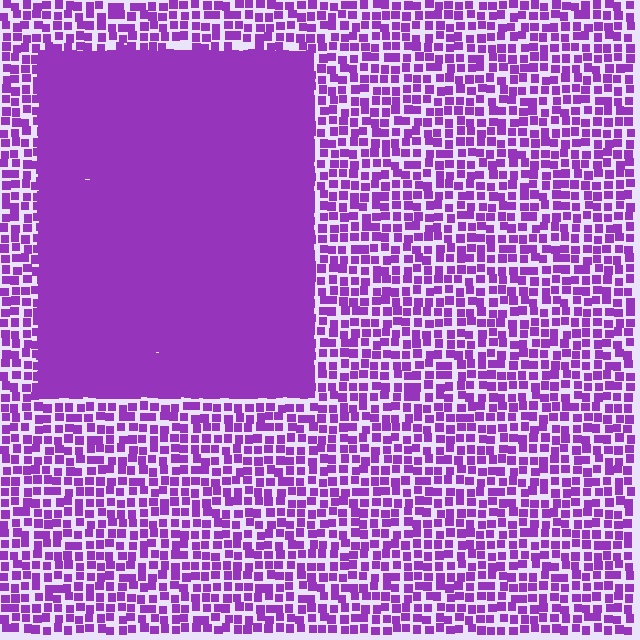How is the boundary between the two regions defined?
The boundary is defined by a change in element density (approximately 2.7x ratio). All elements are the same color, size, and shape.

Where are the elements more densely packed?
The elements are more densely packed inside the rectangle boundary.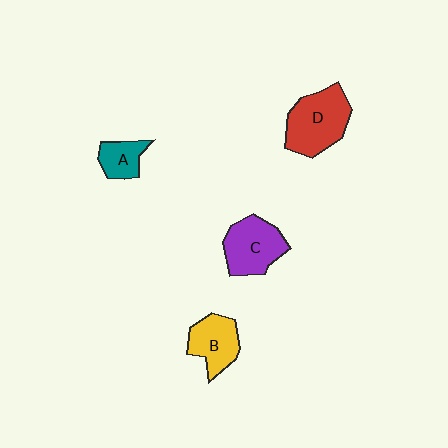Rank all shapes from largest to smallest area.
From largest to smallest: D (red), C (purple), B (yellow), A (teal).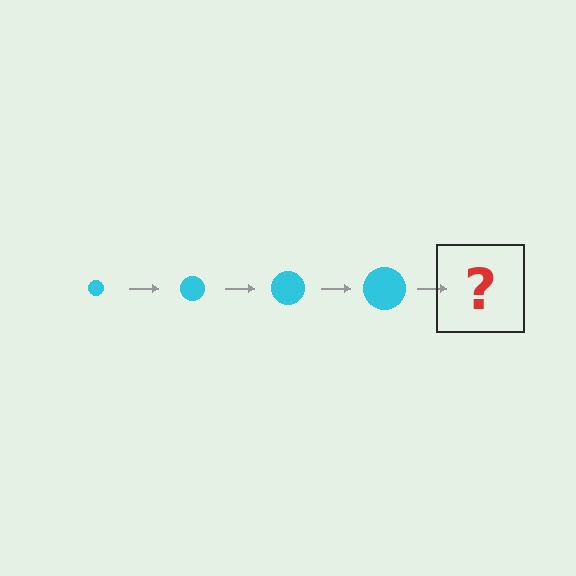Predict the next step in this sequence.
The next step is a cyan circle, larger than the previous one.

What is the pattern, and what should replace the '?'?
The pattern is that the circle gets progressively larger each step. The '?' should be a cyan circle, larger than the previous one.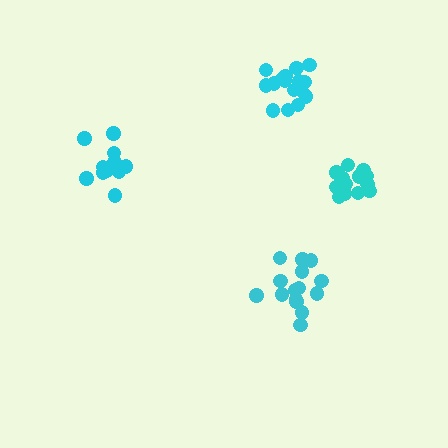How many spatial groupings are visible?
There are 4 spatial groupings.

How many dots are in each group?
Group 1: 11 dots, Group 2: 15 dots, Group 3: 15 dots, Group 4: 16 dots (57 total).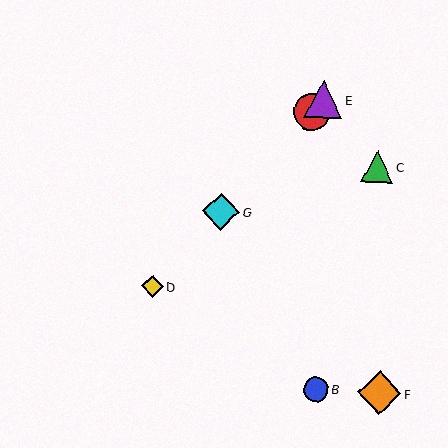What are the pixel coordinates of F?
Object F is at (379, 393).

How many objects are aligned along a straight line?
4 objects (A, D, E, G) are aligned along a straight line.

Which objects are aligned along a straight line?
Objects A, D, E, G are aligned along a straight line.